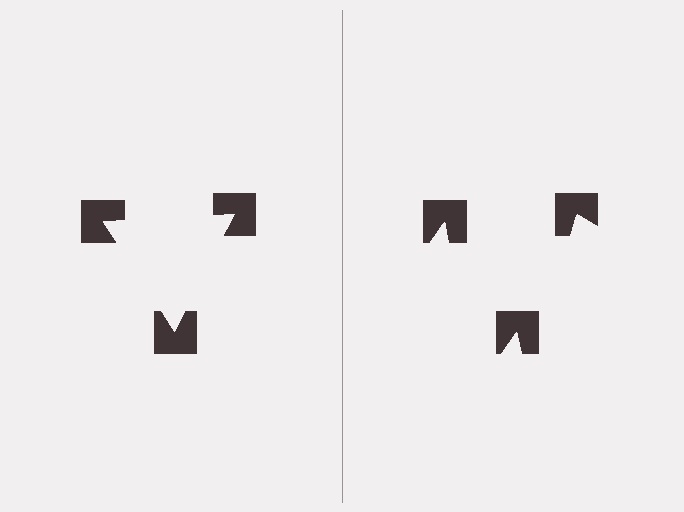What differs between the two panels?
The notched squares are positioned identically on both sides; only the wedge orientations differ. On the left they align to a triangle; on the right they are misaligned.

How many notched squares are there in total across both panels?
6 — 3 on each side.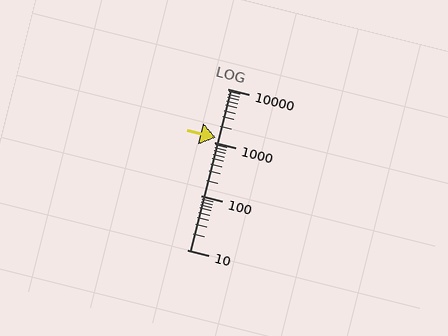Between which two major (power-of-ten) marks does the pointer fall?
The pointer is between 1000 and 10000.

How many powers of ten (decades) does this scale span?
The scale spans 3 decades, from 10 to 10000.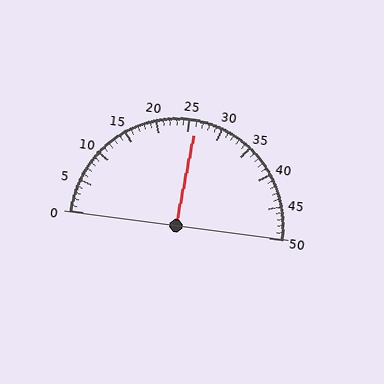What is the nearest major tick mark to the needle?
The nearest major tick mark is 25.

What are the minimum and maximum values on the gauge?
The gauge ranges from 0 to 50.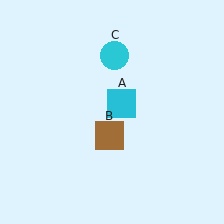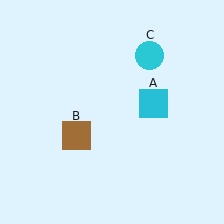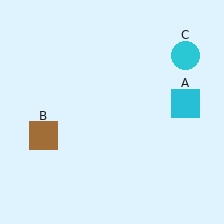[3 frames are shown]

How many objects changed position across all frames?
3 objects changed position: cyan square (object A), brown square (object B), cyan circle (object C).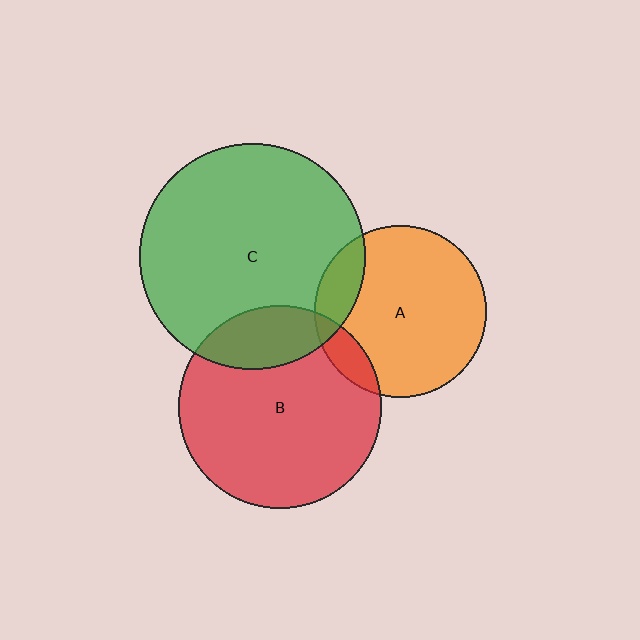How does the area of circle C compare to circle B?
Approximately 1.2 times.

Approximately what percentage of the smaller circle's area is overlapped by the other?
Approximately 10%.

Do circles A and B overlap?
Yes.